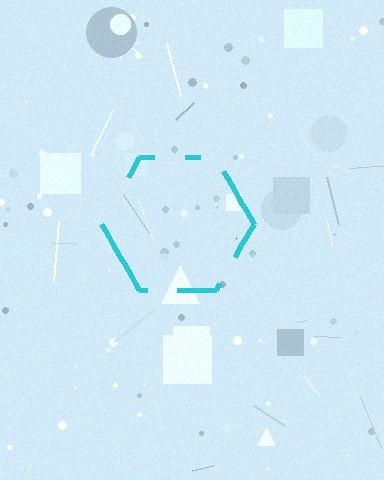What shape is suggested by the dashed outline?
The dashed outline suggests a hexagon.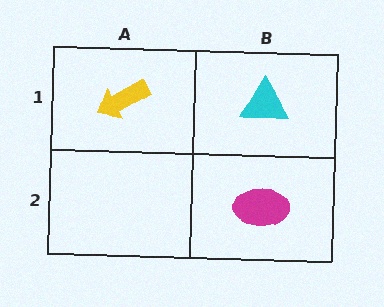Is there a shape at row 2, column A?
No, that cell is empty.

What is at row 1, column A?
A yellow arrow.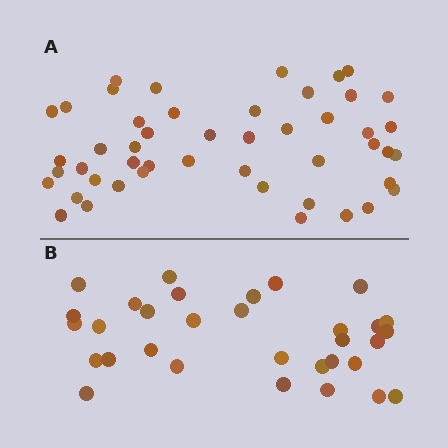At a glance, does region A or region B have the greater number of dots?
Region A (the top region) has more dots.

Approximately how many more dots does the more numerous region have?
Region A has approximately 15 more dots than region B.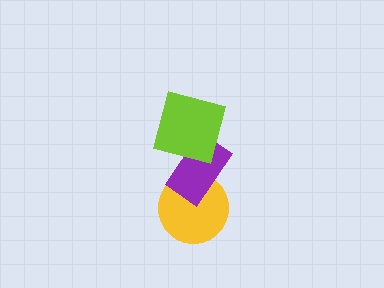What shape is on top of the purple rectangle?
The lime square is on top of the purple rectangle.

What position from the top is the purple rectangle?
The purple rectangle is 2nd from the top.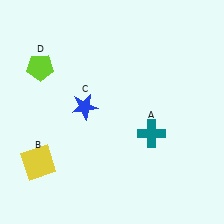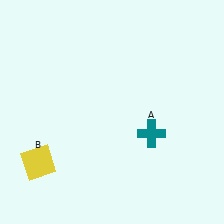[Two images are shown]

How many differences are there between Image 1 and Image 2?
There are 2 differences between the two images.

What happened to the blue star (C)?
The blue star (C) was removed in Image 2. It was in the top-left area of Image 1.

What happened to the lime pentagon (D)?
The lime pentagon (D) was removed in Image 2. It was in the top-left area of Image 1.